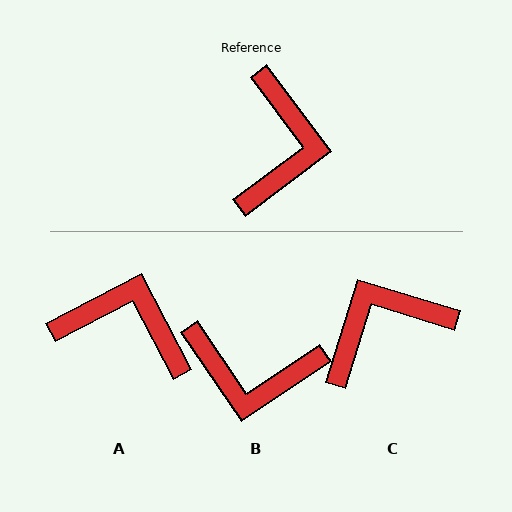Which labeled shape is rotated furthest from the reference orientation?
C, about 126 degrees away.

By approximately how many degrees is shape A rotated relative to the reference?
Approximately 81 degrees counter-clockwise.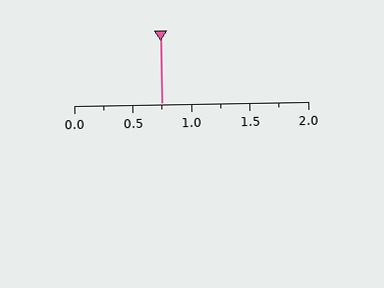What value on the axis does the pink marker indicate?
The marker indicates approximately 0.75.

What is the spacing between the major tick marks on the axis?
The major ticks are spaced 0.5 apart.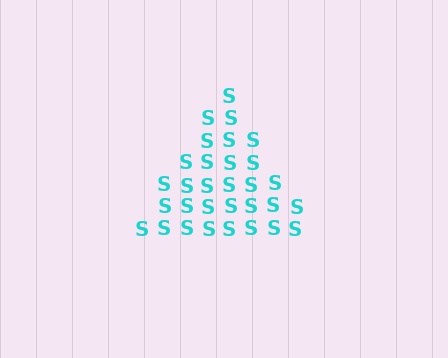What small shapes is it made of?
It is made of small letter S's.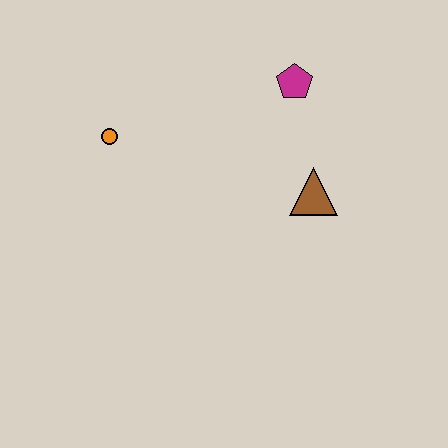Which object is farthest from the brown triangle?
The orange circle is farthest from the brown triangle.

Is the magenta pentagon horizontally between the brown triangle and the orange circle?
Yes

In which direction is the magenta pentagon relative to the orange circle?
The magenta pentagon is to the right of the orange circle.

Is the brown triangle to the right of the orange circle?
Yes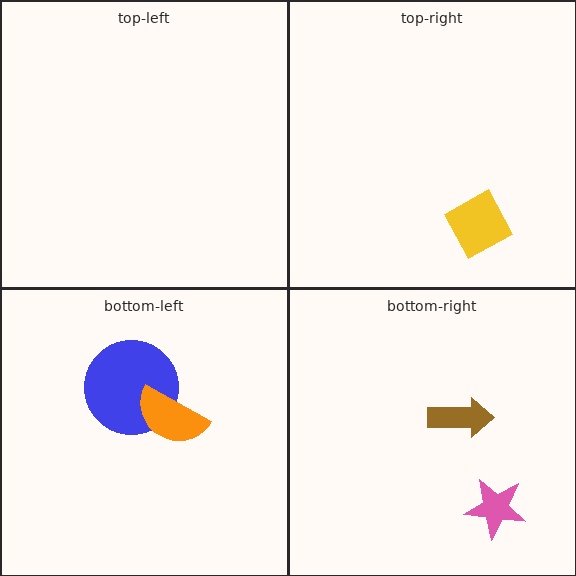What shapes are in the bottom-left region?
The blue circle, the orange semicircle.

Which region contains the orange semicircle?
The bottom-left region.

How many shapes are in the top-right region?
1.